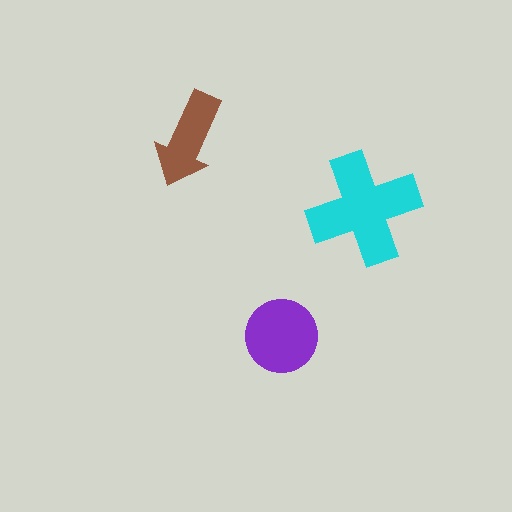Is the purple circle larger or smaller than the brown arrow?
Larger.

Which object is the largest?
The cyan cross.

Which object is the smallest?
The brown arrow.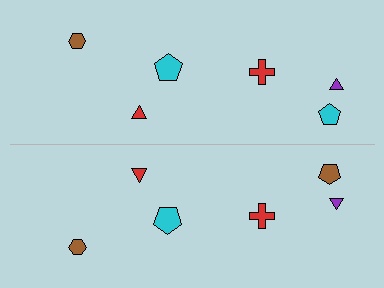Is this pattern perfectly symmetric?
No, the pattern is not perfectly symmetric. The brown pentagon on the bottom side breaks the symmetry — its mirror counterpart is cyan.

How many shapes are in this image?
There are 12 shapes in this image.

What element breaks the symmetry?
The brown pentagon on the bottom side breaks the symmetry — its mirror counterpart is cyan.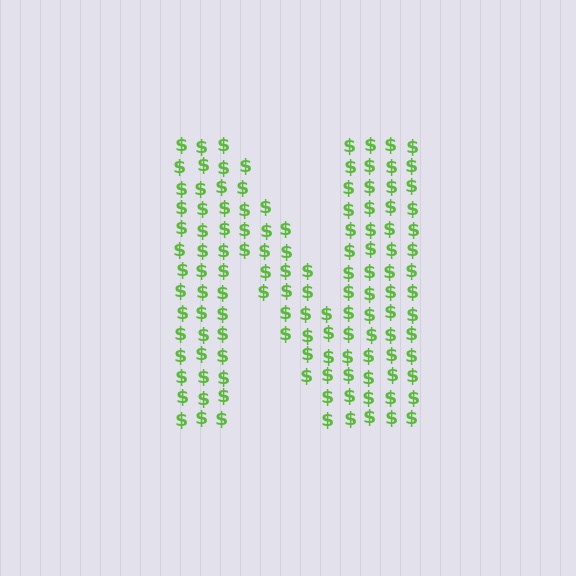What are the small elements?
The small elements are dollar signs.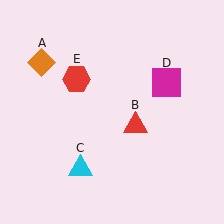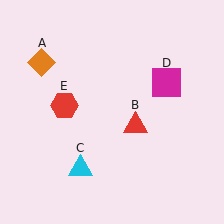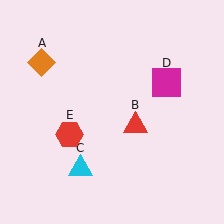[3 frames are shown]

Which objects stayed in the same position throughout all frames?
Orange diamond (object A) and red triangle (object B) and cyan triangle (object C) and magenta square (object D) remained stationary.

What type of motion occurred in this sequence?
The red hexagon (object E) rotated counterclockwise around the center of the scene.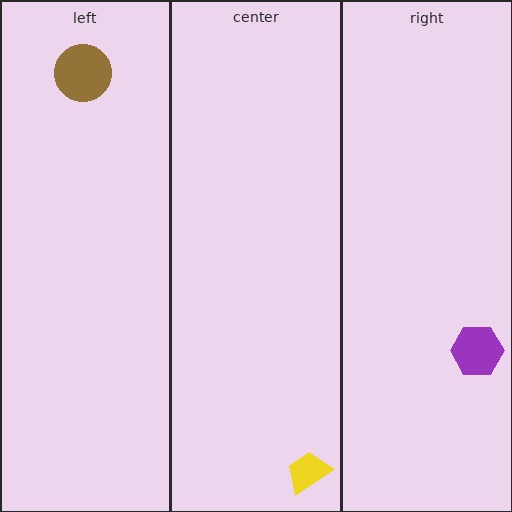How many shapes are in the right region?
1.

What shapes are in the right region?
The purple hexagon.